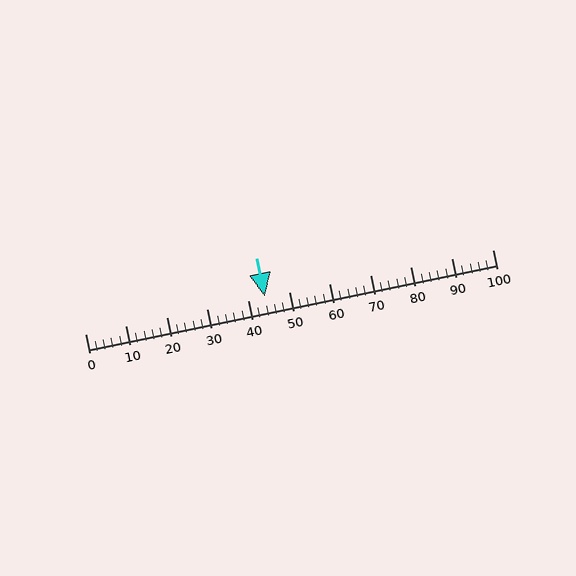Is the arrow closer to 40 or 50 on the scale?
The arrow is closer to 40.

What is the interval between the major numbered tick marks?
The major tick marks are spaced 10 units apart.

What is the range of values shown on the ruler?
The ruler shows values from 0 to 100.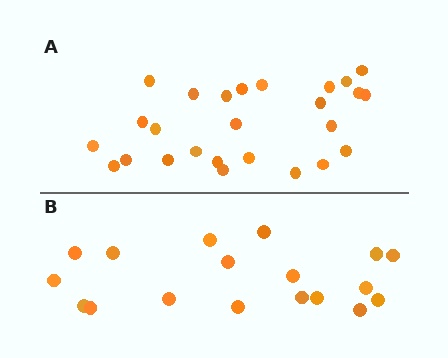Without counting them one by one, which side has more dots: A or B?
Region A (the top region) has more dots.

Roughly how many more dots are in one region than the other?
Region A has roughly 8 or so more dots than region B.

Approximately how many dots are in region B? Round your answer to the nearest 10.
About 20 dots. (The exact count is 18, which rounds to 20.)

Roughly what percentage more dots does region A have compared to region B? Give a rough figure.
About 45% more.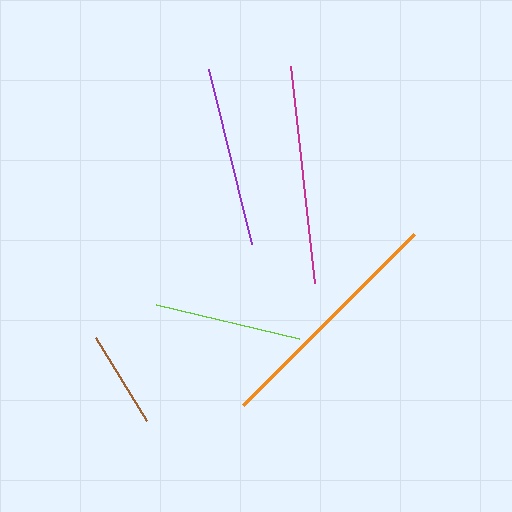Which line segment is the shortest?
The brown line is the shortest at approximately 97 pixels.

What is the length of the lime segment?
The lime segment is approximately 146 pixels long.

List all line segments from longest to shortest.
From longest to shortest: orange, magenta, purple, lime, brown.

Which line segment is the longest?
The orange line is the longest at approximately 243 pixels.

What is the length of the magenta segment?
The magenta segment is approximately 219 pixels long.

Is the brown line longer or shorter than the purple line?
The purple line is longer than the brown line.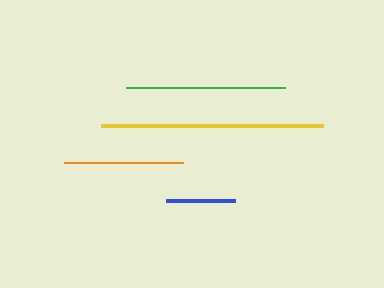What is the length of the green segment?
The green segment is approximately 159 pixels long.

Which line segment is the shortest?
The blue line is the shortest at approximately 69 pixels.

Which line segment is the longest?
The yellow line is the longest at approximately 222 pixels.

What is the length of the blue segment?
The blue segment is approximately 69 pixels long.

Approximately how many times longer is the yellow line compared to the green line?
The yellow line is approximately 1.4 times the length of the green line.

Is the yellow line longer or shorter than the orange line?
The yellow line is longer than the orange line.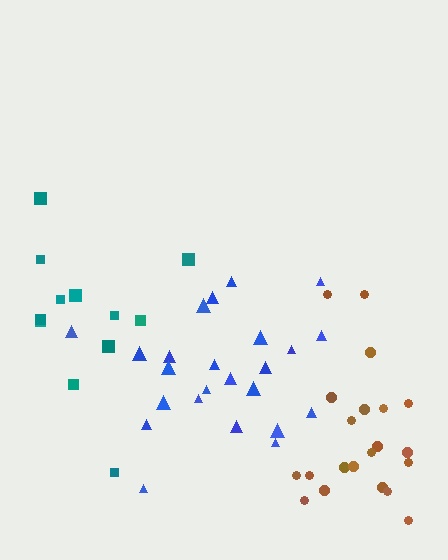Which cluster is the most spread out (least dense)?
Teal.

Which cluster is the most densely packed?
Blue.